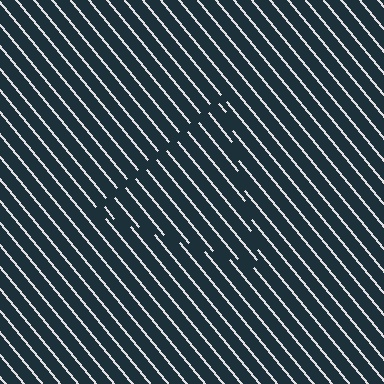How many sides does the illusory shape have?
3 sides — the line-ends trace a triangle.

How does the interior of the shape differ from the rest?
The interior of the shape contains the same grating, shifted by half a period — the contour is defined by the phase discontinuity where line-ends from the inner and outer gratings abut.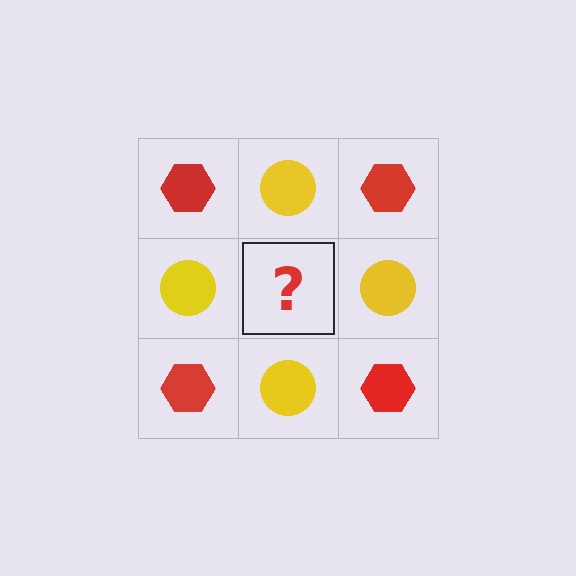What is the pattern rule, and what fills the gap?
The rule is that it alternates red hexagon and yellow circle in a checkerboard pattern. The gap should be filled with a red hexagon.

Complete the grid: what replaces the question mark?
The question mark should be replaced with a red hexagon.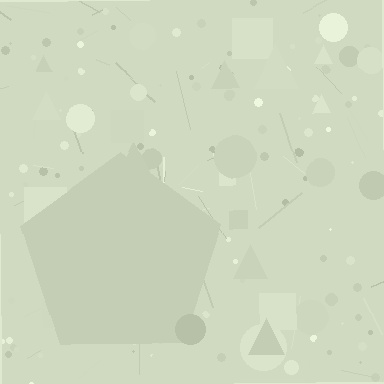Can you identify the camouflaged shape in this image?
The camouflaged shape is a pentagon.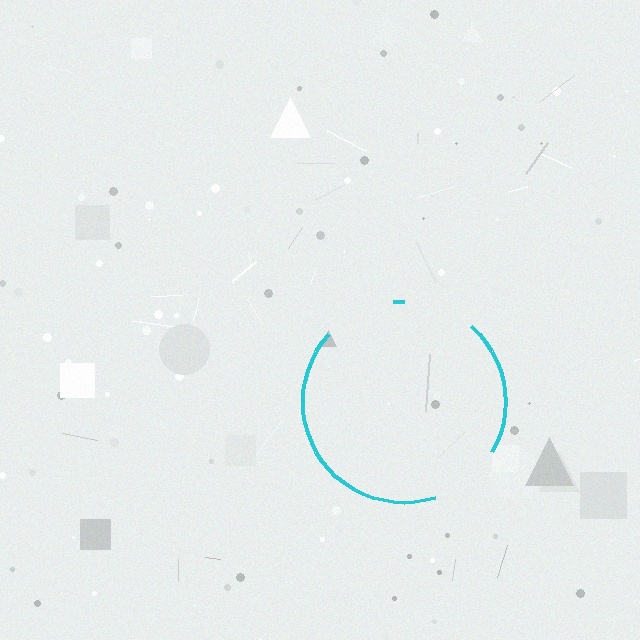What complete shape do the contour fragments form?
The contour fragments form a circle.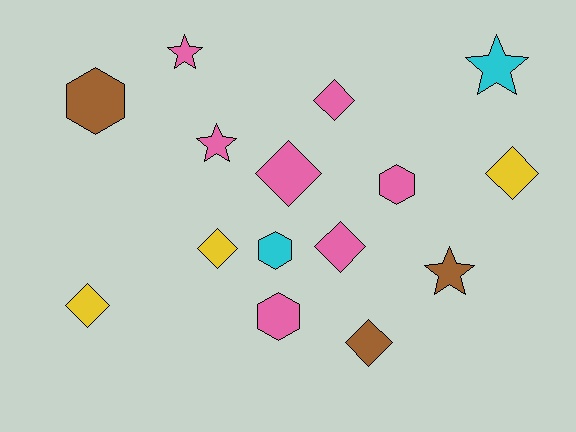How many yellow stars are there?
There are no yellow stars.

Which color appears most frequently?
Pink, with 7 objects.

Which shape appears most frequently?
Diamond, with 7 objects.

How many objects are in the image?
There are 15 objects.